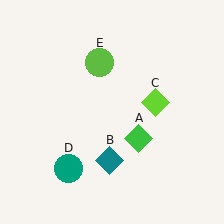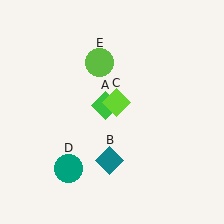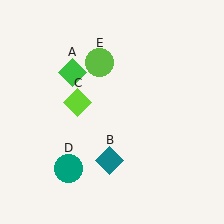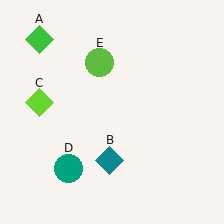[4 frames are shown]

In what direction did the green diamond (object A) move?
The green diamond (object A) moved up and to the left.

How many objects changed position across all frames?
2 objects changed position: green diamond (object A), lime diamond (object C).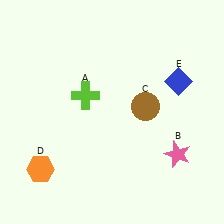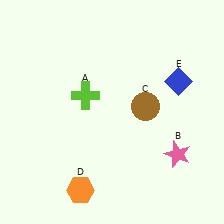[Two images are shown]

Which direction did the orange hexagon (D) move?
The orange hexagon (D) moved right.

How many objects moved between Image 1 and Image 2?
1 object moved between the two images.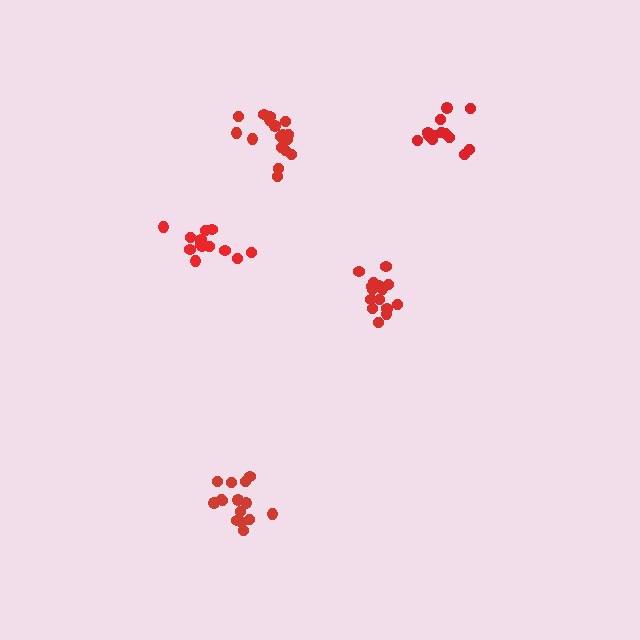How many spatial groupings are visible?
There are 5 spatial groupings.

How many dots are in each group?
Group 1: 13 dots, Group 2: 13 dots, Group 3: 15 dots, Group 4: 15 dots, Group 5: 17 dots (73 total).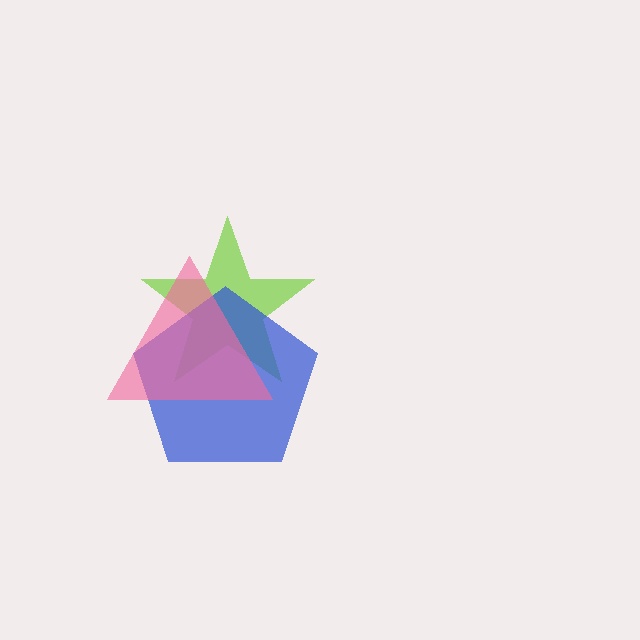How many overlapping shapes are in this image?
There are 3 overlapping shapes in the image.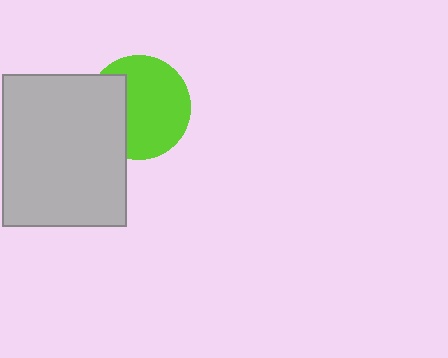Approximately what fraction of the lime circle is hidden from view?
Roughly 32% of the lime circle is hidden behind the light gray rectangle.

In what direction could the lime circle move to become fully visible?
The lime circle could move right. That would shift it out from behind the light gray rectangle entirely.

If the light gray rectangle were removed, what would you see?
You would see the complete lime circle.